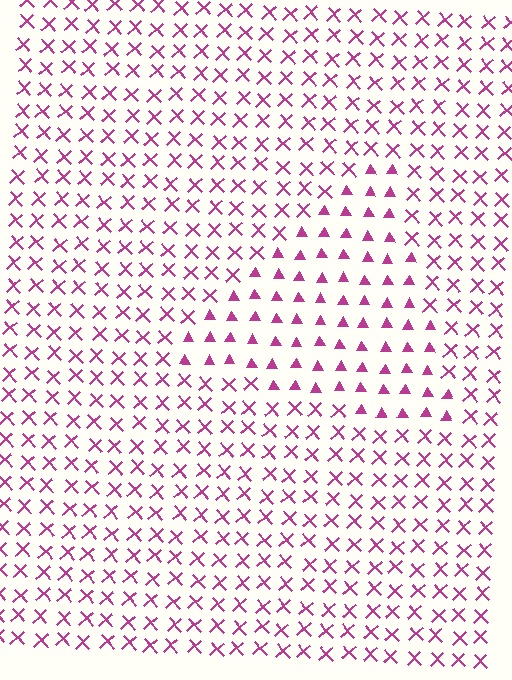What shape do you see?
I see a triangle.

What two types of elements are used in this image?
The image uses triangles inside the triangle region and X marks outside it.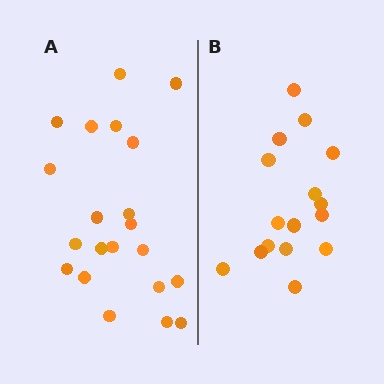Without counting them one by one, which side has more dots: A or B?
Region A (the left region) has more dots.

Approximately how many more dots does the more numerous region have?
Region A has about 5 more dots than region B.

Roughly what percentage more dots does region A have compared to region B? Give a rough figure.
About 30% more.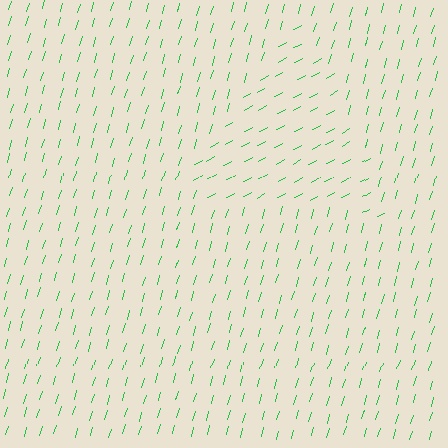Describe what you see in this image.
The image is filled with small green line segments. A triangle region in the image has lines oriented differently from the surrounding lines, creating a visible texture boundary.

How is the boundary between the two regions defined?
The boundary is defined purely by a change in line orientation (approximately 45 degrees difference). All lines are the same color and thickness.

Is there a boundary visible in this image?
Yes, there is a texture boundary formed by a change in line orientation.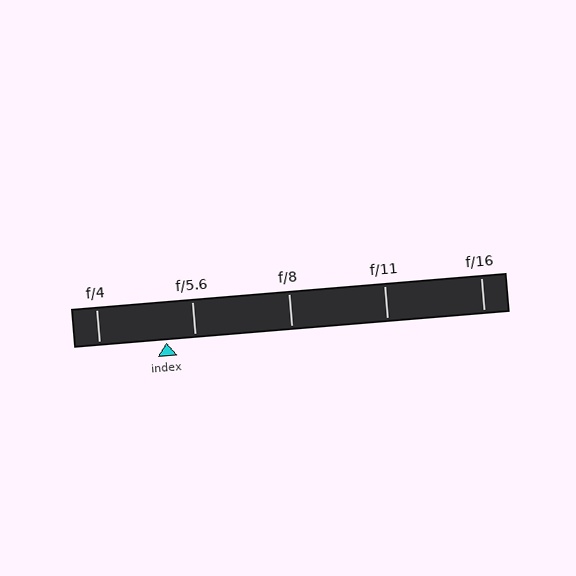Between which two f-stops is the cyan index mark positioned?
The index mark is between f/4 and f/5.6.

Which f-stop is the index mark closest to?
The index mark is closest to f/5.6.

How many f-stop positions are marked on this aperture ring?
There are 5 f-stop positions marked.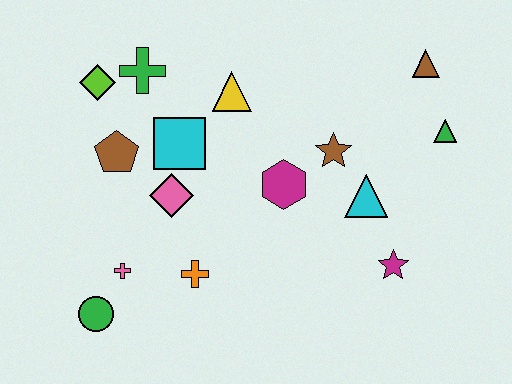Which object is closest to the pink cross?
The green circle is closest to the pink cross.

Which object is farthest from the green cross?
The magenta star is farthest from the green cross.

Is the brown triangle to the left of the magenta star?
No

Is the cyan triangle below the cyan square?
Yes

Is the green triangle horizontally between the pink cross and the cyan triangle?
No